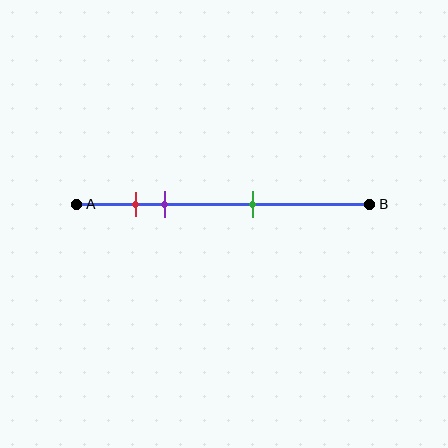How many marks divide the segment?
There are 3 marks dividing the segment.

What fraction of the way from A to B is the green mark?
The green mark is approximately 60% (0.6) of the way from A to B.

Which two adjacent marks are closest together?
The red and purple marks are the closest adjacent pair.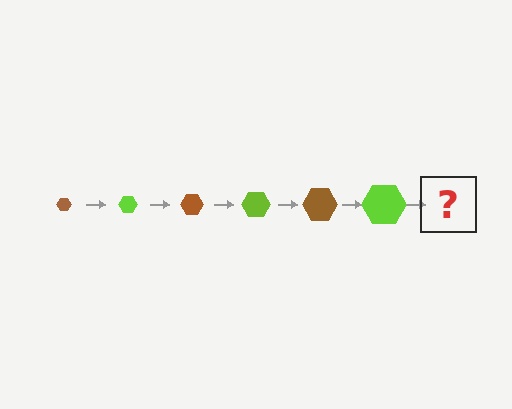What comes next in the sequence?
The next element should be a brown hexagon, larger than the previous one.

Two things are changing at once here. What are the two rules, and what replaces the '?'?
The two rules are that the hexagon grows larger each step and the color cycles through brown and lime. The '?' should be a brown hexagon, larger than the previous one.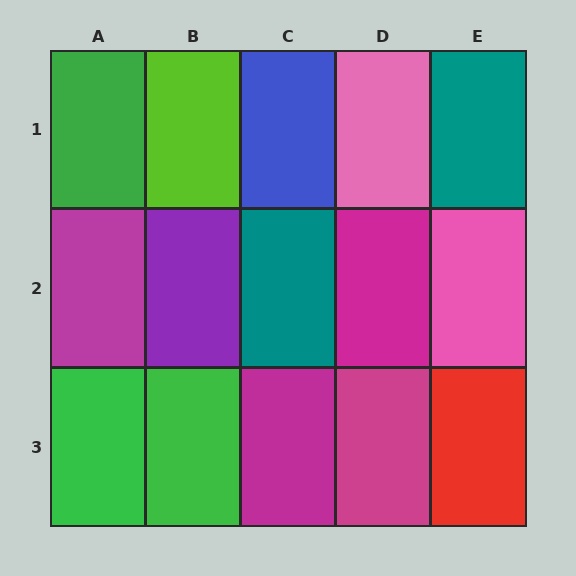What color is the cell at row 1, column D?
Pink.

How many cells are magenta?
4 cells are magenta.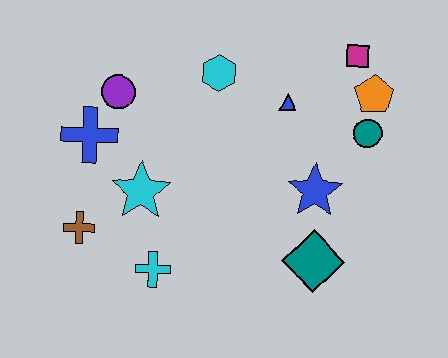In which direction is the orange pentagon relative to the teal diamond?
The orange pentagon is above the teal diamond.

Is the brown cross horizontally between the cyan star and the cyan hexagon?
No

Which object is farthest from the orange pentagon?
The brown cross is farthest from the orange pentagon.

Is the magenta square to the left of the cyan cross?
No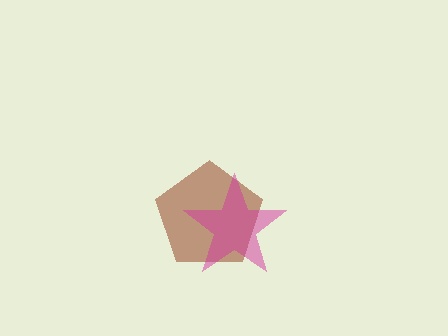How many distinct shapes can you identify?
There are 2 distinct shapes: a brown pentagon, a magenta star.